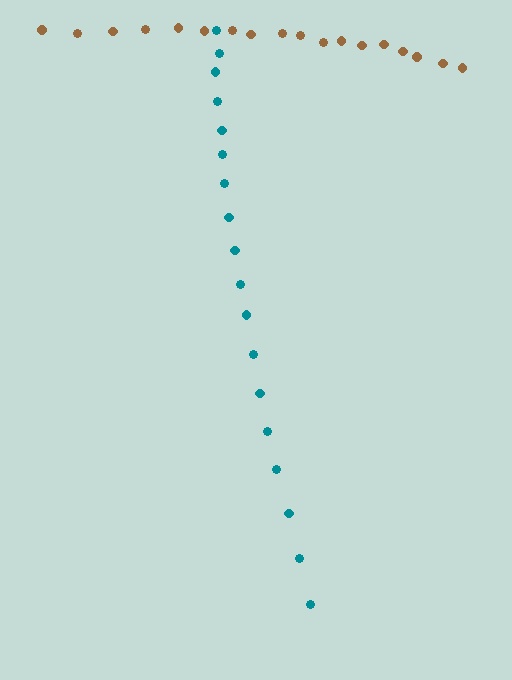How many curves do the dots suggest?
There are 2 distinct paths.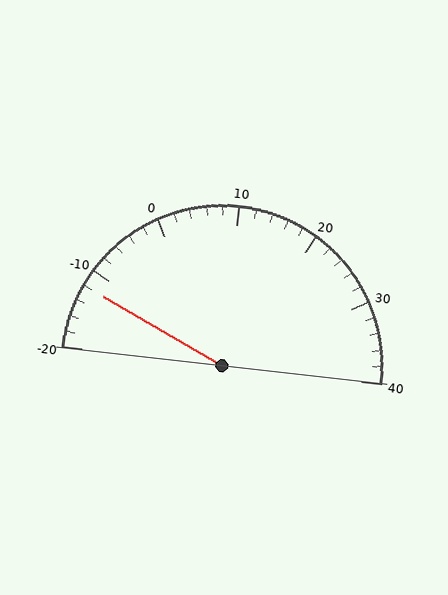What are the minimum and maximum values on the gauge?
The gauge ranges from -20 to 40.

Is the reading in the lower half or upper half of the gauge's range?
The reading is in the lower half of the range (-20 to 40).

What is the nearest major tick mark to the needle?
The nearest major tick mark is -10.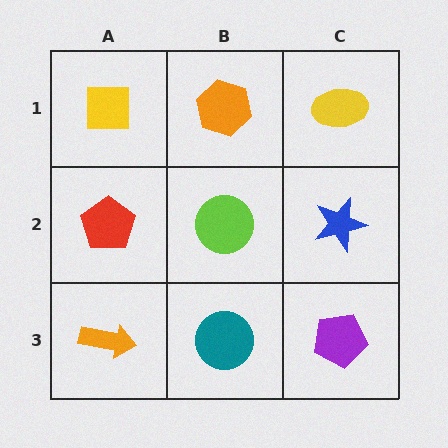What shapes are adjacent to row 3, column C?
A blue star (row 2, column C), a teal circle (row 3, column B).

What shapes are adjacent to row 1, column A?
A red pentagon (row 2, column A), an orange hexagon (row 1, column B).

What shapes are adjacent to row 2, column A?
A yellow square (row 1, column A), an orange arrow (row 3, column A), a lime circle (row 2, column B).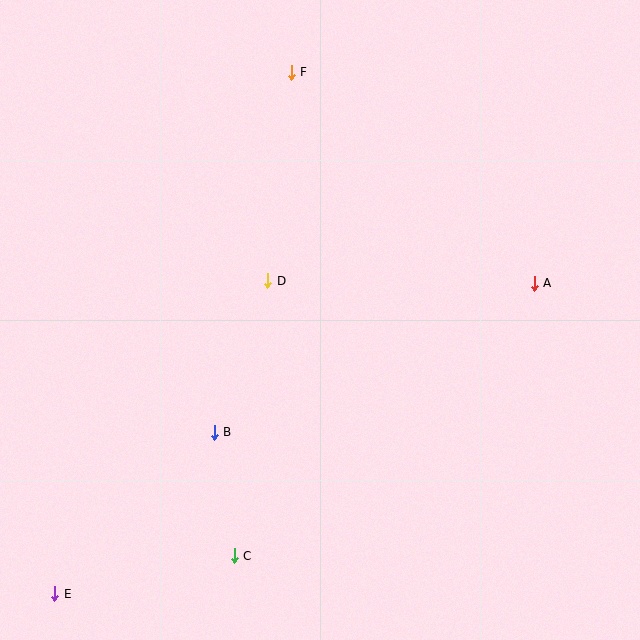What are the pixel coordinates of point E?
Point E is at (55, 594).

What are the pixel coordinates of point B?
Point B is at (214, 432).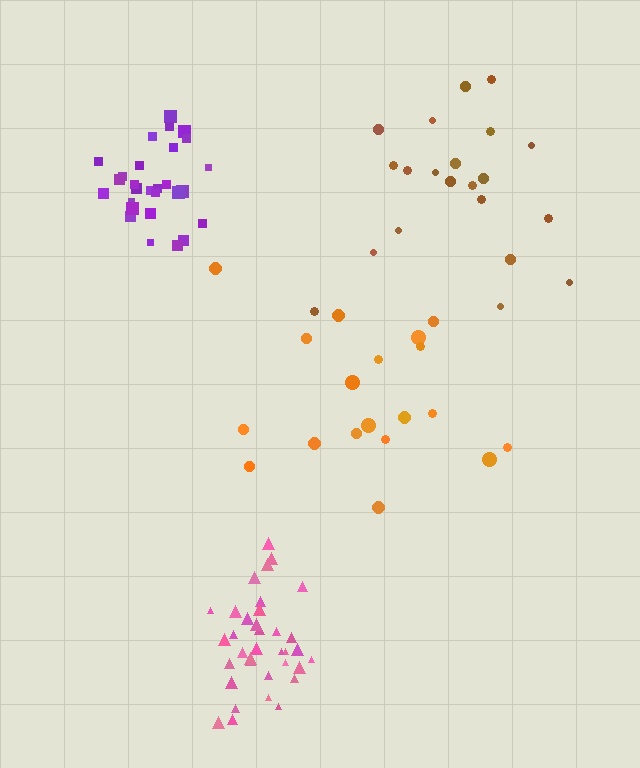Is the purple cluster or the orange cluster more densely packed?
Purple.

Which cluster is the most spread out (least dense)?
Orange.